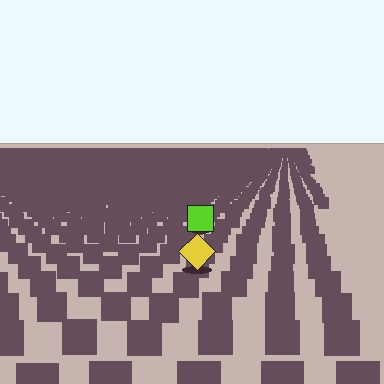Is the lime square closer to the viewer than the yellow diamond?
No. The yellow diamond is closer — you can tell from the texture gradient: the ground texture is coarser near it.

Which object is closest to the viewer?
The yellow diamond is closest. The texture marks near it are larger and more spread out.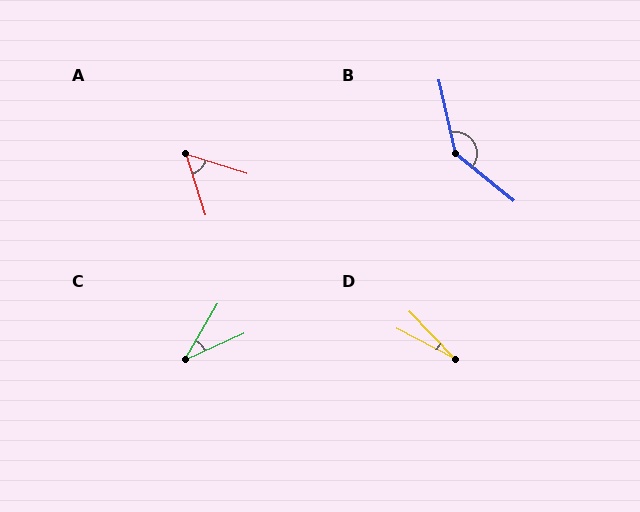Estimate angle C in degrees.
Approximately 35 degrees.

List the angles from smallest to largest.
D (19°), C (35°), A (55°), B (141°).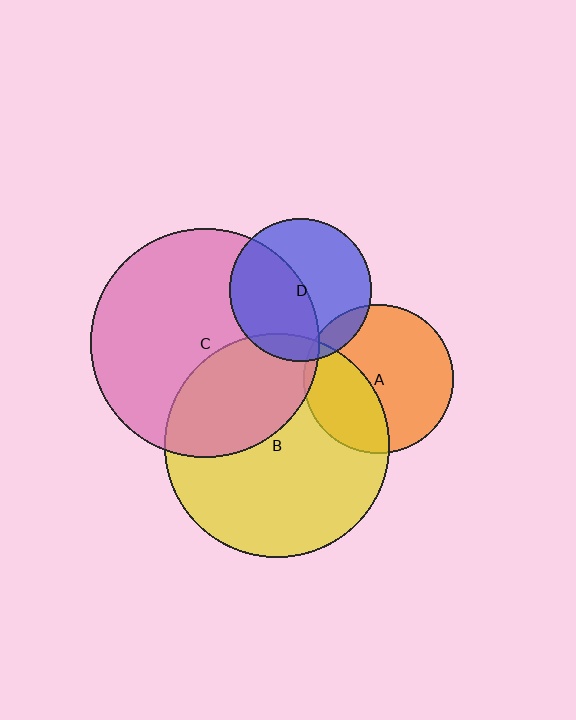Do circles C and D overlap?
Yes.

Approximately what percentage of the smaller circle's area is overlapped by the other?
Approximately 50%.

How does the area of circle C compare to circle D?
Approximately 2.6 times.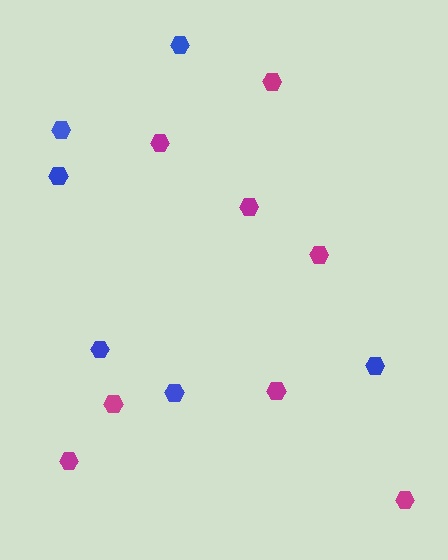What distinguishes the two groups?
There are 2 groups: one group of blue hexagons (6) and one group of magenta hexagons (8).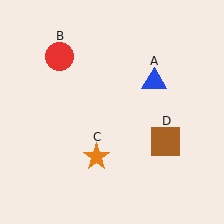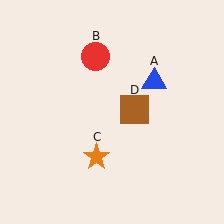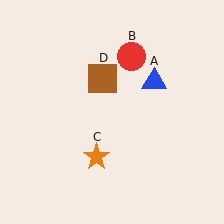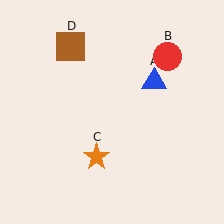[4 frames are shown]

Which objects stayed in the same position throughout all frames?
Blue triangle (object A) and orange star (object C) remained stationary.